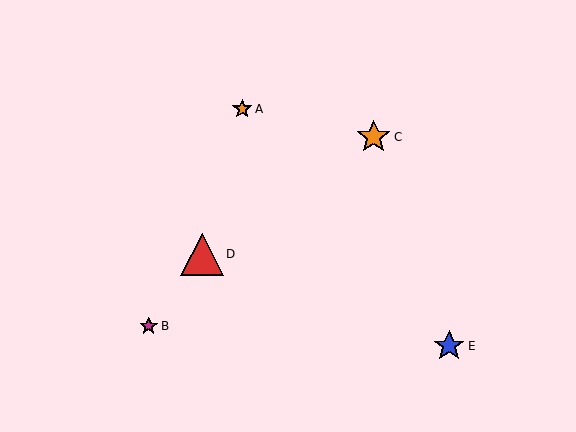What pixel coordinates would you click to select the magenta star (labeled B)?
Click at (149, 326) to select the magenta star B.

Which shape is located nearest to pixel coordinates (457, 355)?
The blue star (labeled E) at (449, 346) is nearest to that location.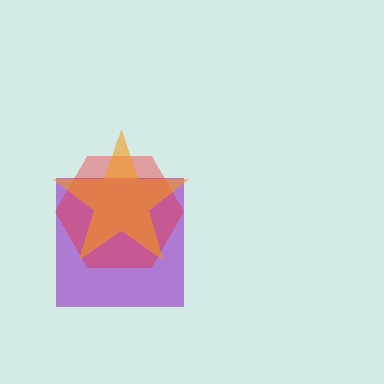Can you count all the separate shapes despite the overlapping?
Yes, there are 3 separate shapes.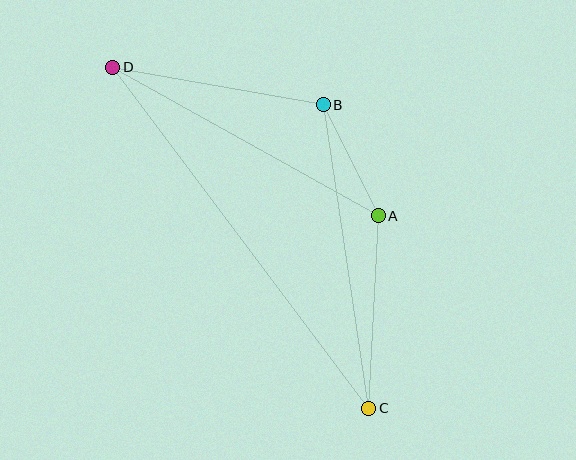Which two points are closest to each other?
Points A and B are closest to each other.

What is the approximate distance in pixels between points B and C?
The distance between B and C is approximately 307 pixels.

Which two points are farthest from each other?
Points C and D are farthest from each other.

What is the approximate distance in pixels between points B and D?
The distance between B and D is approximately 214 pixels.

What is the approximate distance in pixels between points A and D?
The distance between A and D is approximately 304 pixels.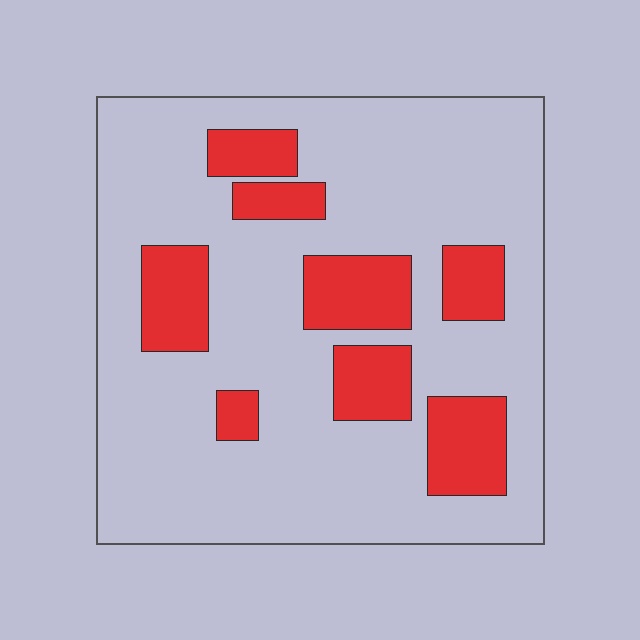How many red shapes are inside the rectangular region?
8.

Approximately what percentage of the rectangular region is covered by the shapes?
Approximately 20%.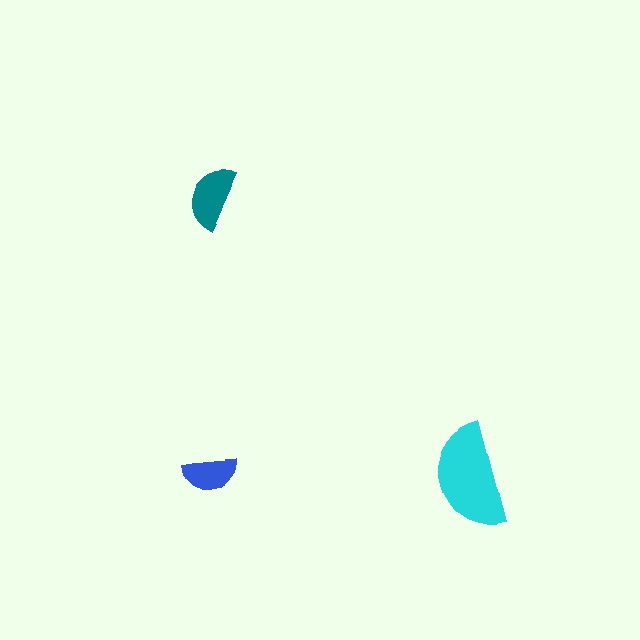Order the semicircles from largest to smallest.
the cyan one, the teal one, the blue one.